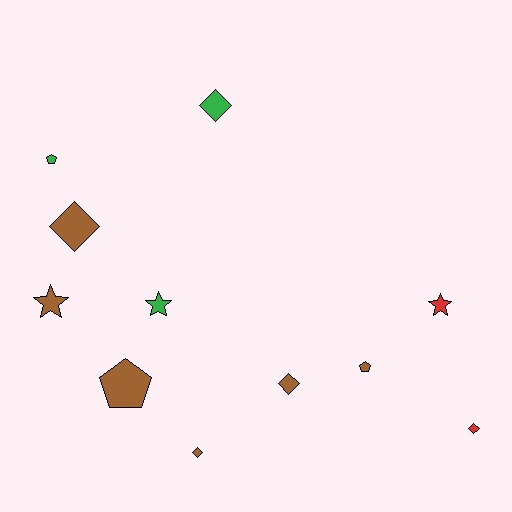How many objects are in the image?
There are 11 objects.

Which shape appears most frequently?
Diamond, with 5 objects.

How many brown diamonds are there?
There are 3 brown diamonds.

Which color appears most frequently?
Brown, with 6 objects.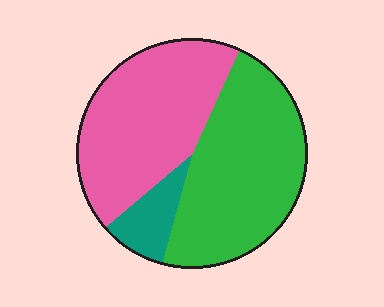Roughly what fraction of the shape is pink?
Pink takes up about two fifths (2/5) of the shape.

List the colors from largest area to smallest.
From largest to smallest: green, pink, teal.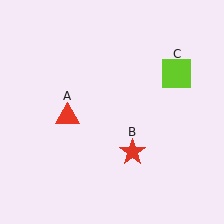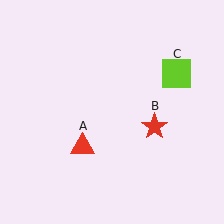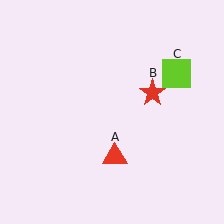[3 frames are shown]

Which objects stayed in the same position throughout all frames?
Lime square (object C) remained stationary.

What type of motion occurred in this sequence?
The red triangle (object A), red star (object B) rotated counterclockwise around the center of the scene.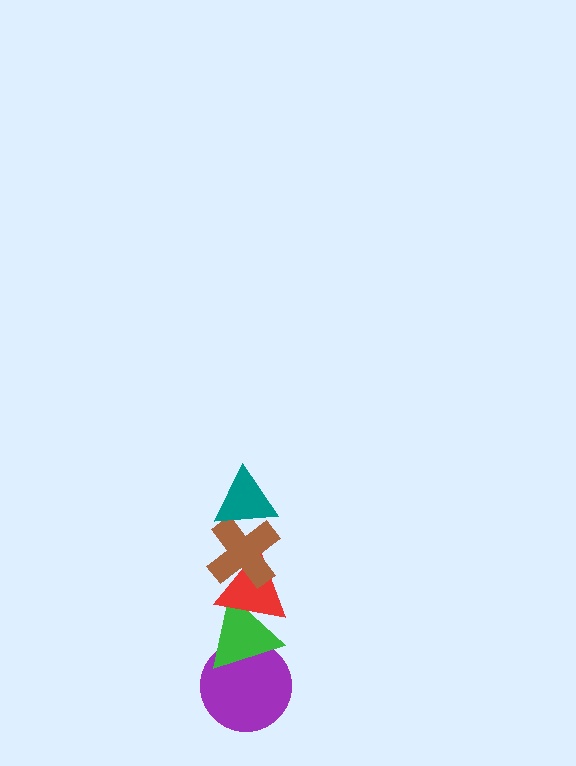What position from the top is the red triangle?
The red triangle is 3rd from the top.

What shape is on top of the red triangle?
The brown cross is on top of the red triangle.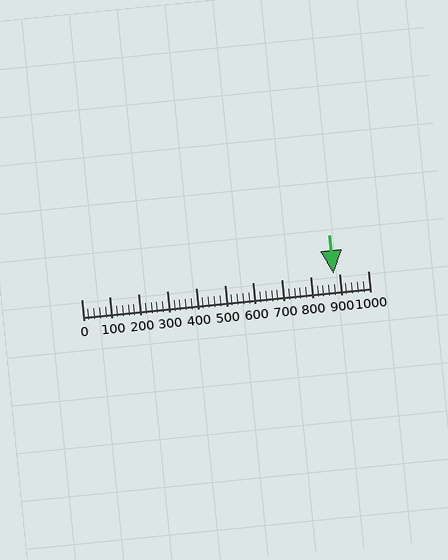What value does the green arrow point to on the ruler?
The green arrow points to approximately 880.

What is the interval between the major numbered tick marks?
The major tick marks are spaced 100 units apart.